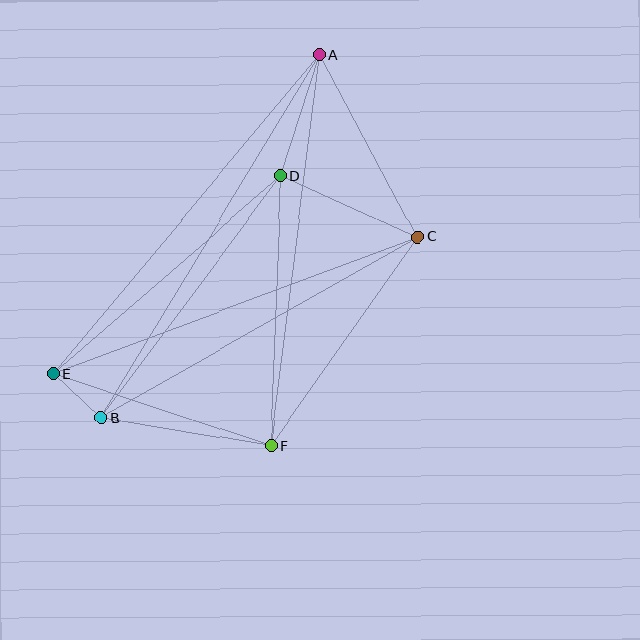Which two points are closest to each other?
Points B and E are closest to each other.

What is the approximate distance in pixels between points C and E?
The distance between C and E is approximately 389 pixels.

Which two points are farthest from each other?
Points A and B are farthest from each other.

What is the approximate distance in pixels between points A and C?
The distance between A and C is approximately 206 pixels.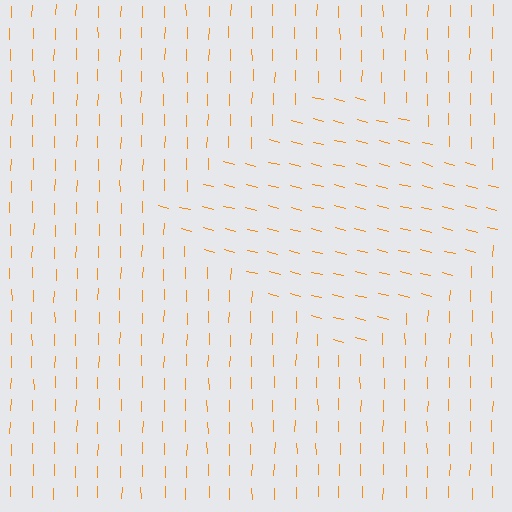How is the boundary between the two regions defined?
The boundary is defined purely by a change in line orientation (approximately 76 degrees difference). All lines are the same color and thickness.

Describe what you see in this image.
The image is filled with small orange line segments. A diamond region in the image has lines oriented differently from the surrounding lines, creating a visible texture boundary.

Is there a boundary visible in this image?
Yes, there is a texture boundary formed by a change in line orientation.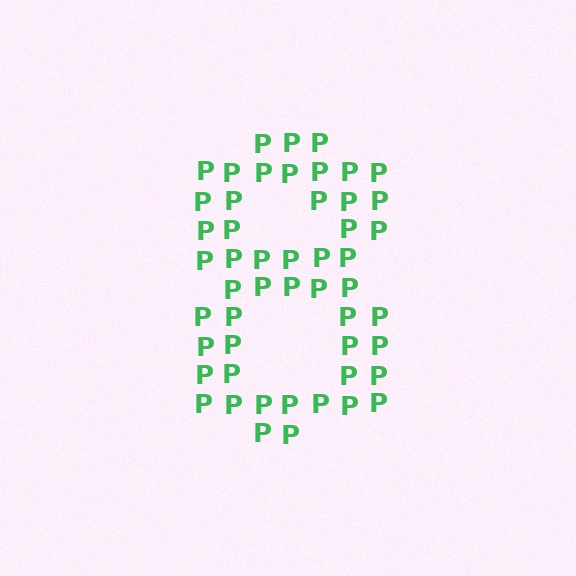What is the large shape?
The large shape is the digit 8.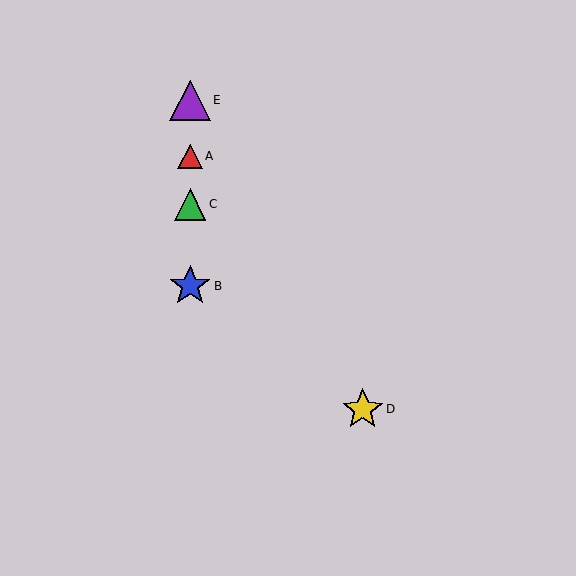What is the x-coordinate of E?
Object E is at x≈190.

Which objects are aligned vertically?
Objects A, B, C, E are aligned vertically.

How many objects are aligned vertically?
4 objects (A, B, C, E) are aligned vertically.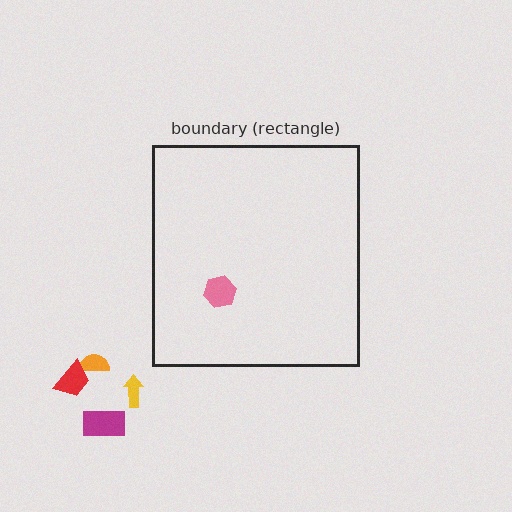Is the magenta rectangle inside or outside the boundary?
Outside.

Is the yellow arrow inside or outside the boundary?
Outside.